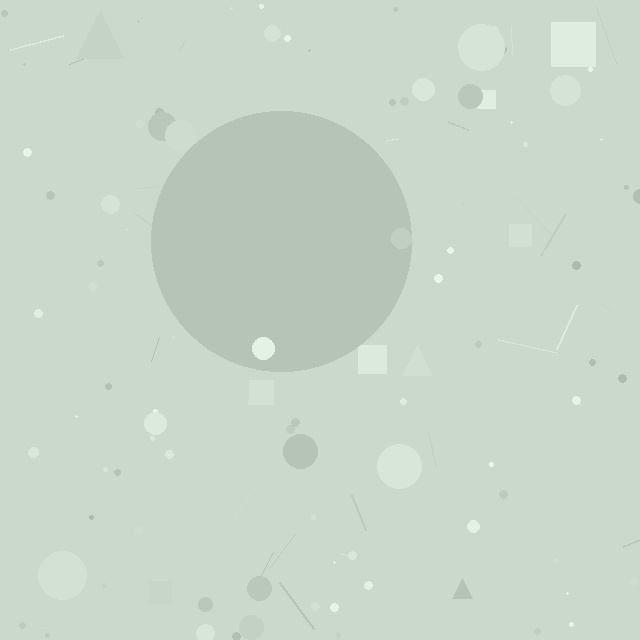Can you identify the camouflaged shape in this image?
The camouflaged shape is a circle.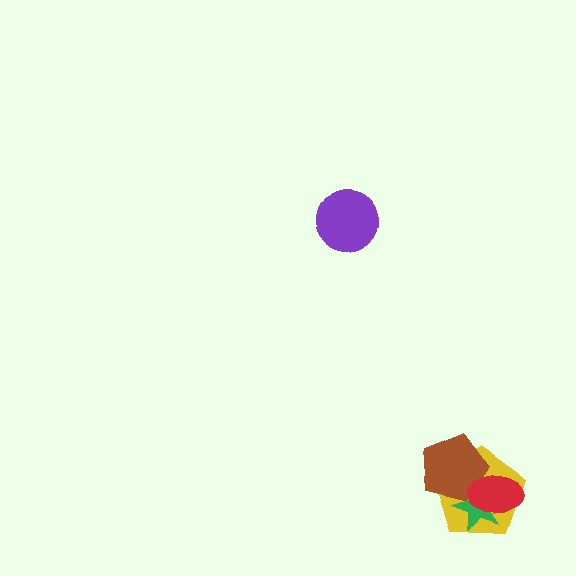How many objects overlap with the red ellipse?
3 objects overlap with the red ellipse.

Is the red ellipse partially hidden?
No, no other shape covers it.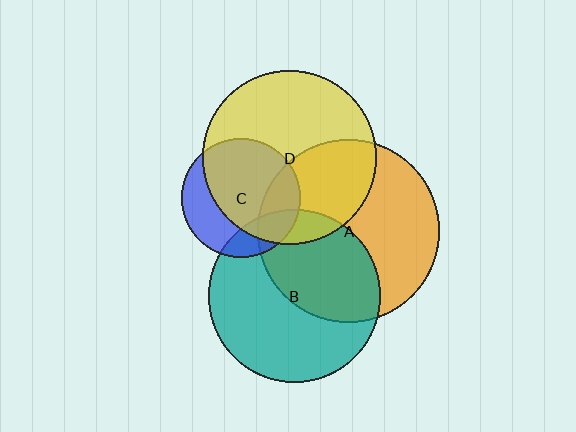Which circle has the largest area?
Circle A (orange).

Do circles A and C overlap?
Yes.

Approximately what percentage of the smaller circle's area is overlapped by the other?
Approximately 25%.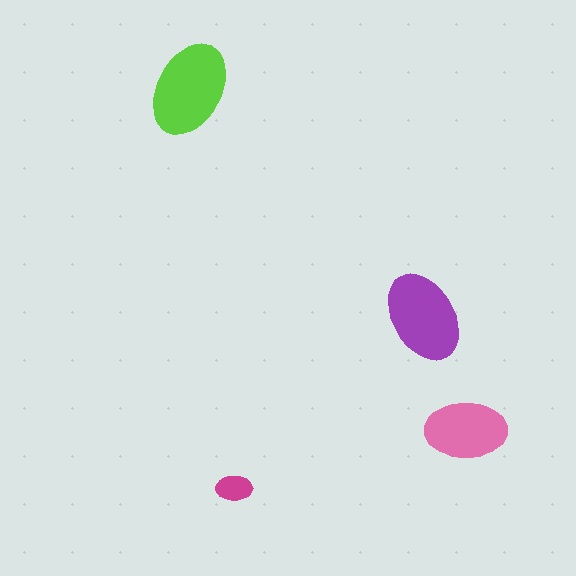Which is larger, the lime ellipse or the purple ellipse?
The lime one.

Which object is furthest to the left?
The lime ellipse is leftmost.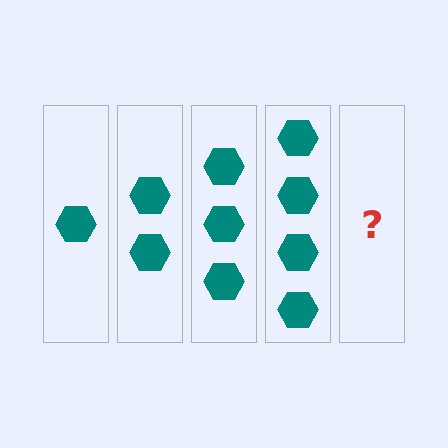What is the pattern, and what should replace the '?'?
The pattern is that each step adds one more hexagon. The '?' should be 5 hexagons.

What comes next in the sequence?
The next element should be 5 hexagons.